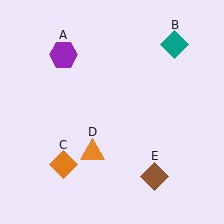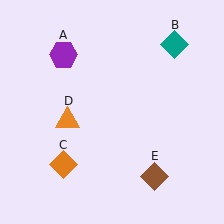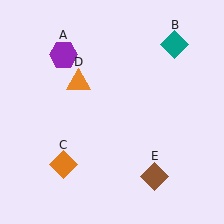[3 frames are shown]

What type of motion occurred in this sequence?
The orange triangle (object D) rotated clockwise around the center of the scene.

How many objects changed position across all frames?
1 object changed position: orange triangle (object D).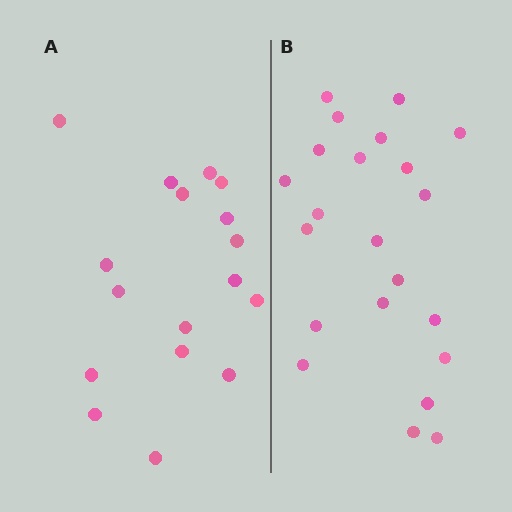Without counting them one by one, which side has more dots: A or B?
Region B (the right region) has more dots.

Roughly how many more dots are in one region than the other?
Region B has about 5 more dots than region A.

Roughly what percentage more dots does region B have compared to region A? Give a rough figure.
About 30% more.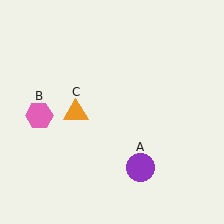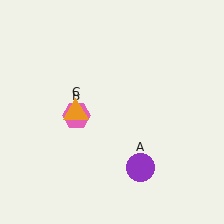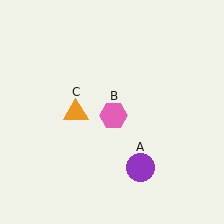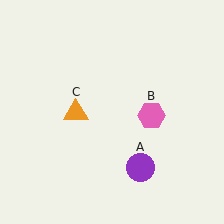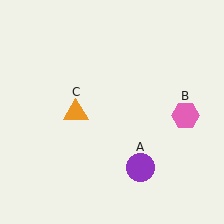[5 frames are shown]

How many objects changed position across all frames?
1 object changed position: pink hexagon (object B).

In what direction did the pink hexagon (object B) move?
The pink hexagon (object B) moved right.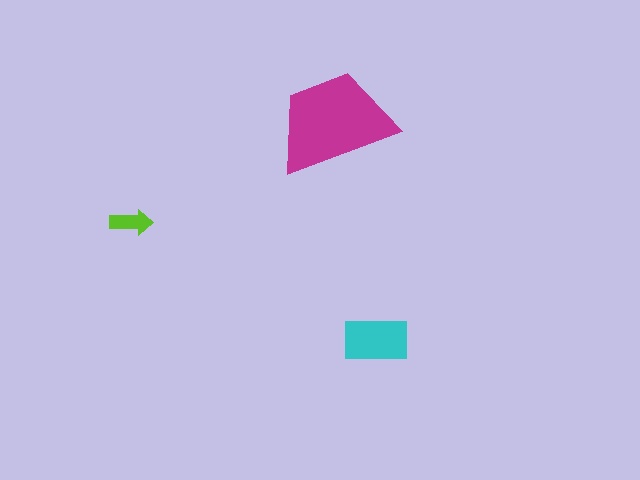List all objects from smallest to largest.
The lime arrow, the cyan rectangle, the magenta trapezoid.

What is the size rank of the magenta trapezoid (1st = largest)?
1st.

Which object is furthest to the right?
The cyan rectangle is rightmost.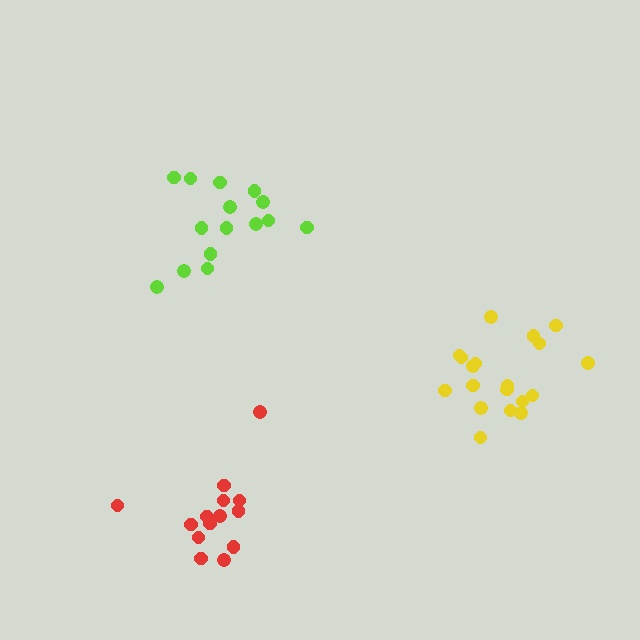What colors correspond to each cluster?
The clusters are colored: yellow, lime, red.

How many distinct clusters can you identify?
There are 3 distinct clusters.